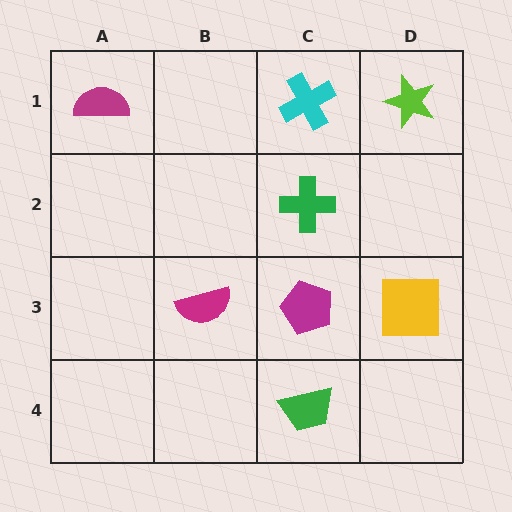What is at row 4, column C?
A green trapezoid.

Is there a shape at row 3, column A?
No, that cell is empty.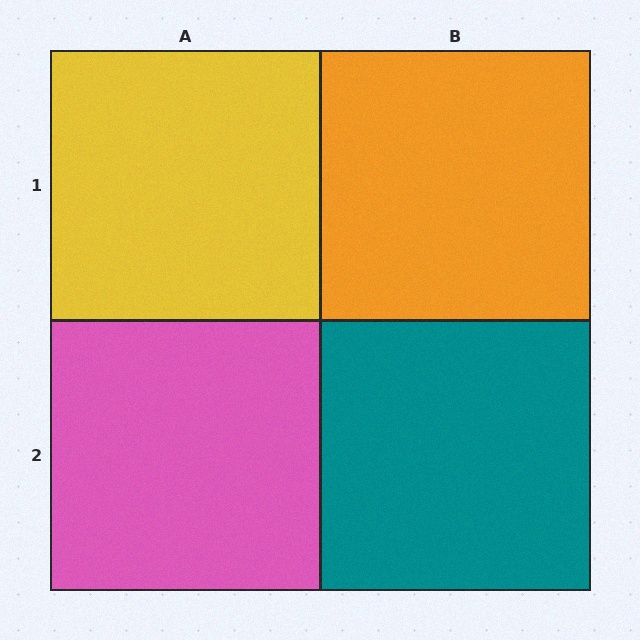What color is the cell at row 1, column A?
Yellow.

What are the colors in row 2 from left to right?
Pink, teal.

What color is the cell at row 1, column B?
Orange.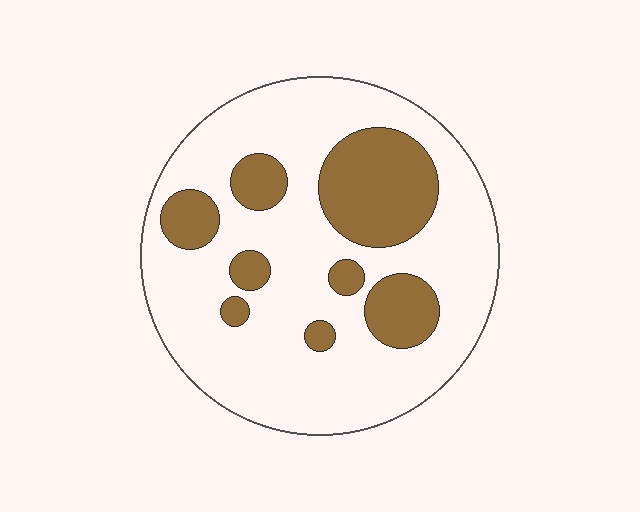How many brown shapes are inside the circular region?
8.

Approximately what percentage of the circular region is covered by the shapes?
Approximately 25%.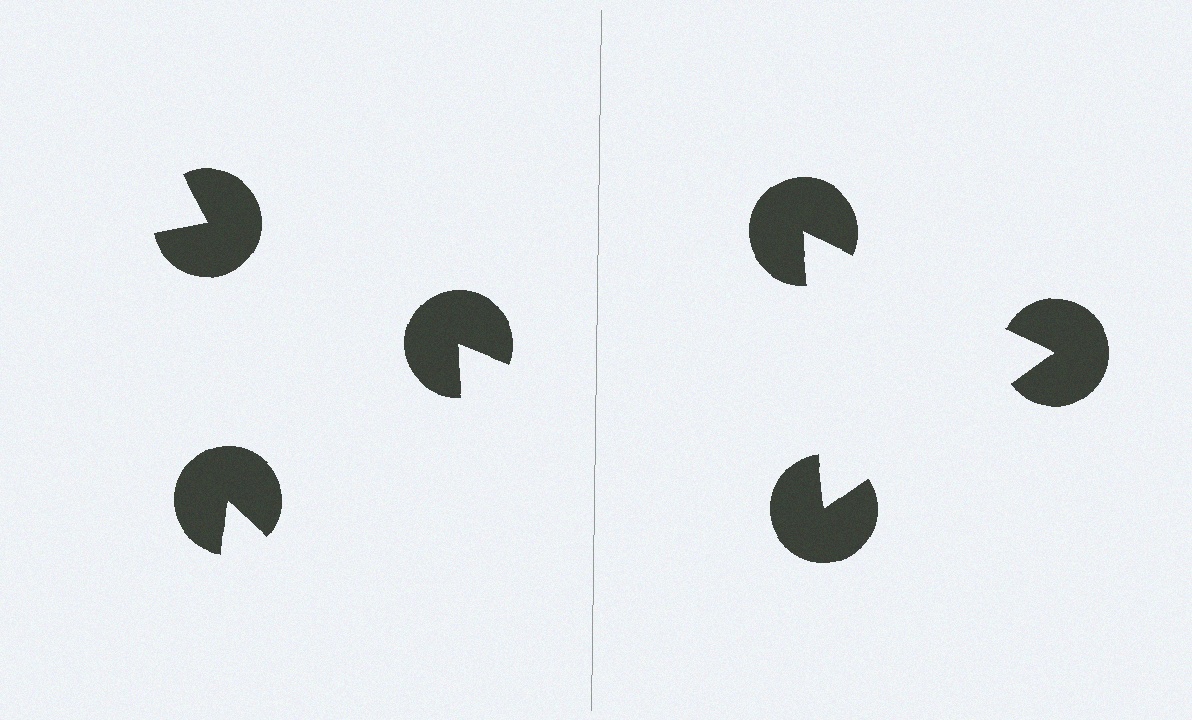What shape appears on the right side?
An illusory triangle.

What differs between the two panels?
The pac-man discs are positioned identically on both sides; only the wedge orientations differ. On the right they align to a triangle; on the left they are misaligned.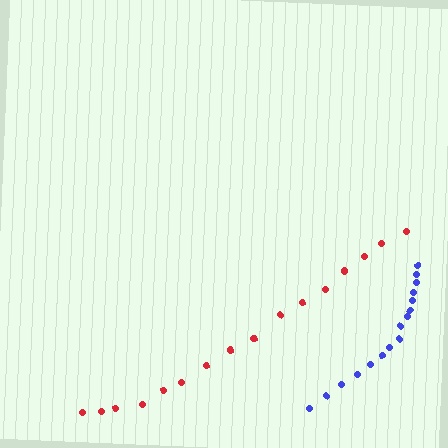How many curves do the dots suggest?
There are 2 distinct paths.